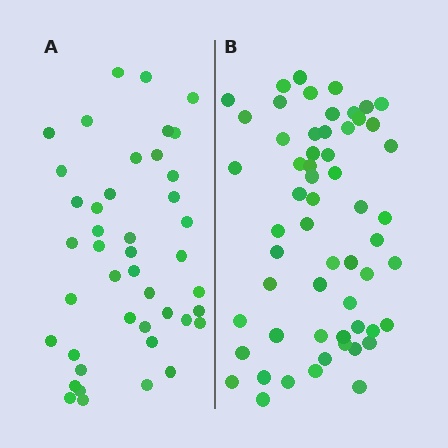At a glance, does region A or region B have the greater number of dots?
Region B (the right region) has more dots.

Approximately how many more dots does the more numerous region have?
Region B has approximately 15 more dots than region A.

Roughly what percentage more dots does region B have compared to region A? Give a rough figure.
About 35% more.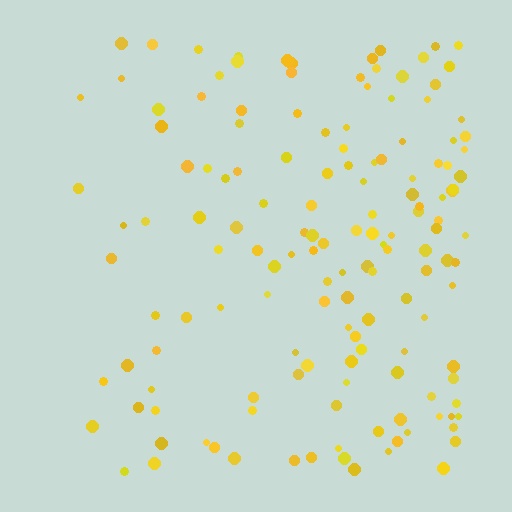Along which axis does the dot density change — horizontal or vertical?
Horizontal.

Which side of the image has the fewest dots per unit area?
The left.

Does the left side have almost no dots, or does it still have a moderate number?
Still a moderate number, just noticeably fewer than the right.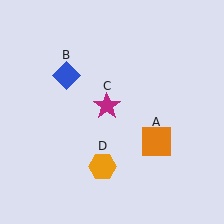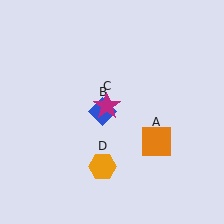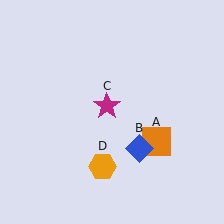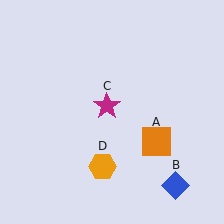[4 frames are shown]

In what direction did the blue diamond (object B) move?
The blue diamond (object B) moved down and to the right.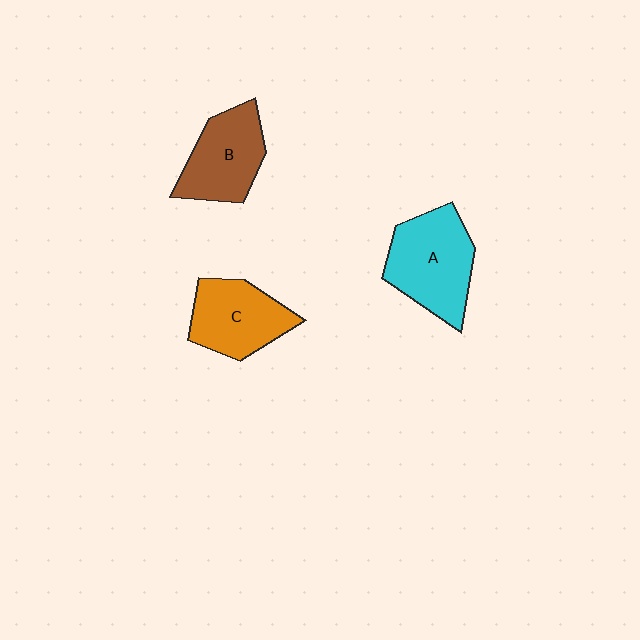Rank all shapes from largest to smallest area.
From largest to smallest: A (cyan), B (brown), C (orange).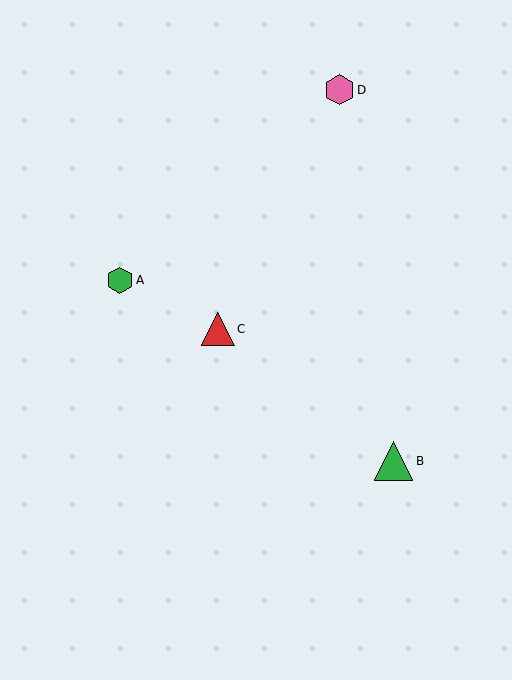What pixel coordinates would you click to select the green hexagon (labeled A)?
Click at (120, 280) to select the green hexagon A.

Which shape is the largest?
The green triangle (labeled B) is the largest.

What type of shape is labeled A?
Shape A is a green hexagon.